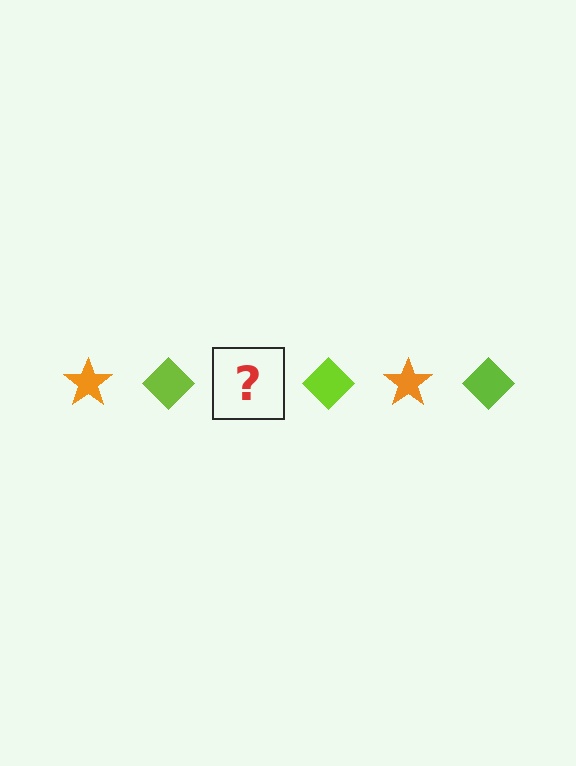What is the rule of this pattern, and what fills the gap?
The rule is that the pattern alternates between orange star and lime diamond. The gap should be filled with an orange star.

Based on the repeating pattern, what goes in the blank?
The blank should be an orange star.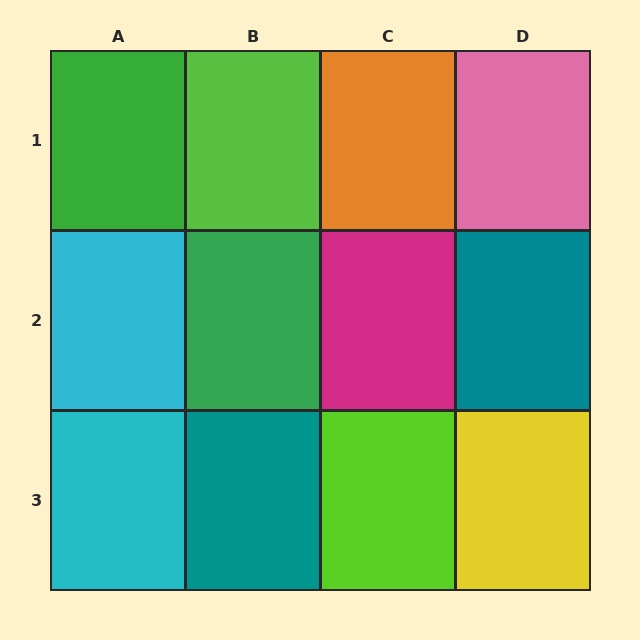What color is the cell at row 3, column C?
Lime.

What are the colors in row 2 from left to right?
Cyan, green, magenta, teal.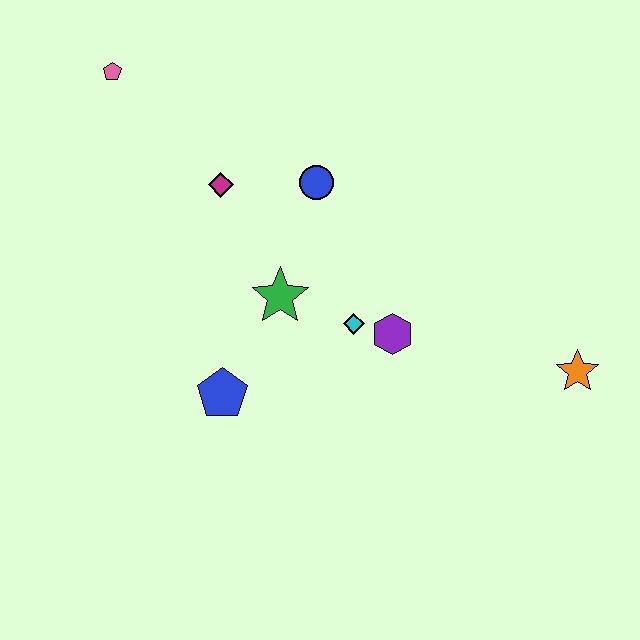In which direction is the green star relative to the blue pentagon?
The green star is above the blue pentagon.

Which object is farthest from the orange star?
The pink pentagon is farthest from the orange star.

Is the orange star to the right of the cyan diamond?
Yes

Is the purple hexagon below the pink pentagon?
Yes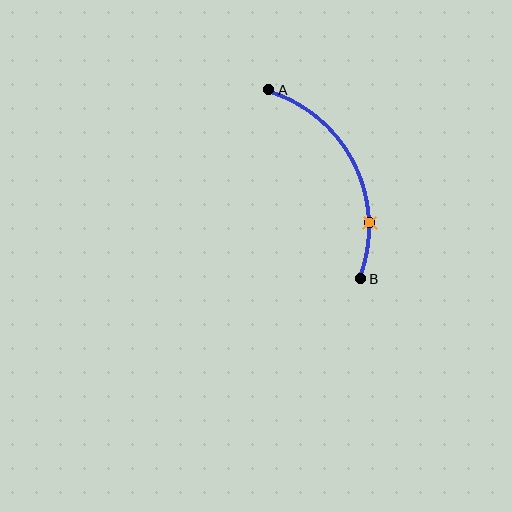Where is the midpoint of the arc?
The arc midpoint is the point on the curve farthest from the straight line joining A and B. It sits to the right of that line.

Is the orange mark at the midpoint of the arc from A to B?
No. The orange mark lies on the arc but is closer to endpoint B. The arc midpoint would be at the point on the curve equidistant along the arc from both A and B.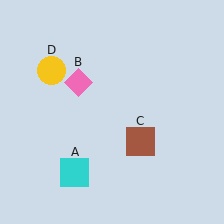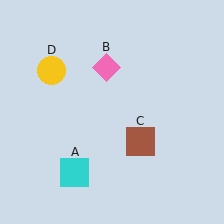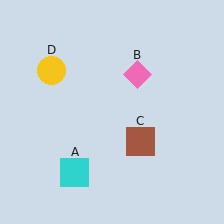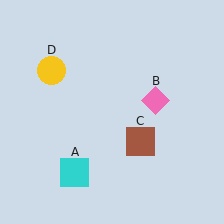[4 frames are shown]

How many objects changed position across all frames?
1 object changed position: pink diamond (object B).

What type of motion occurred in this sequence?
The pink diamond (object B) rotated clockwise around the center of the scene.